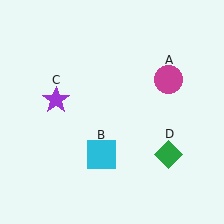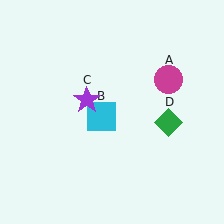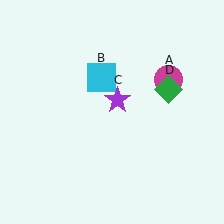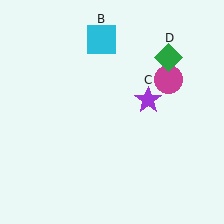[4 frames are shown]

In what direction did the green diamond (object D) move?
The green diamond (object D) moved up.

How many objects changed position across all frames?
3 objects changed position: cyan square (object B), purple star (object C), green diamond (object D).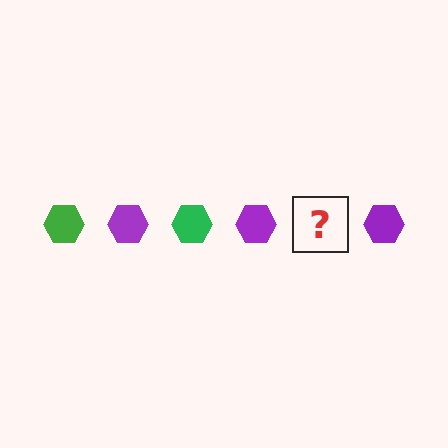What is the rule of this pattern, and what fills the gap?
The rule is that the pattern cycles through green, purple hexagons. The gap should be filled with a green hexagon.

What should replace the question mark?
The question mark should be replaced with a green hexagon.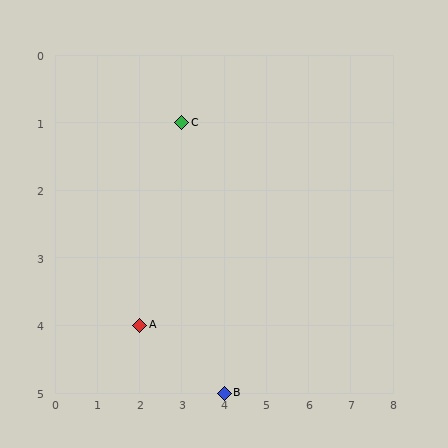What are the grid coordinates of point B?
Point B is at grid coordinates (4, 5).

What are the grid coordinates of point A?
Point A is at grid coordinates (2, 4).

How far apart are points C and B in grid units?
Points C and B are 1 column and 4 rows apart (about 4.1 grid units diagonally).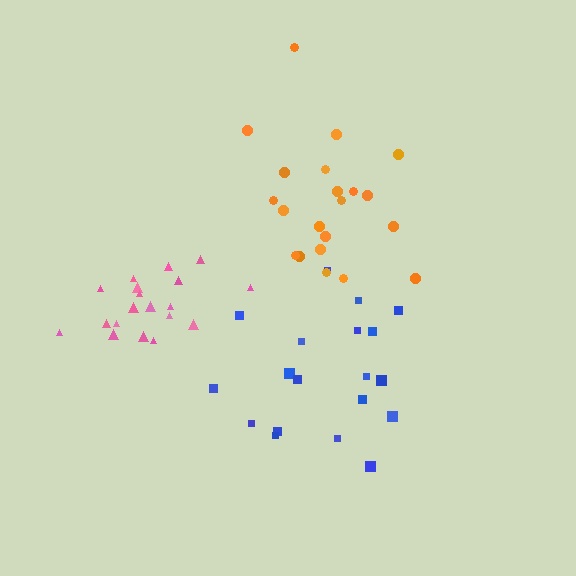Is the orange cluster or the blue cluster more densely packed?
Blue.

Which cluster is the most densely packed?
Pink.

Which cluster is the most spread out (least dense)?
Orange.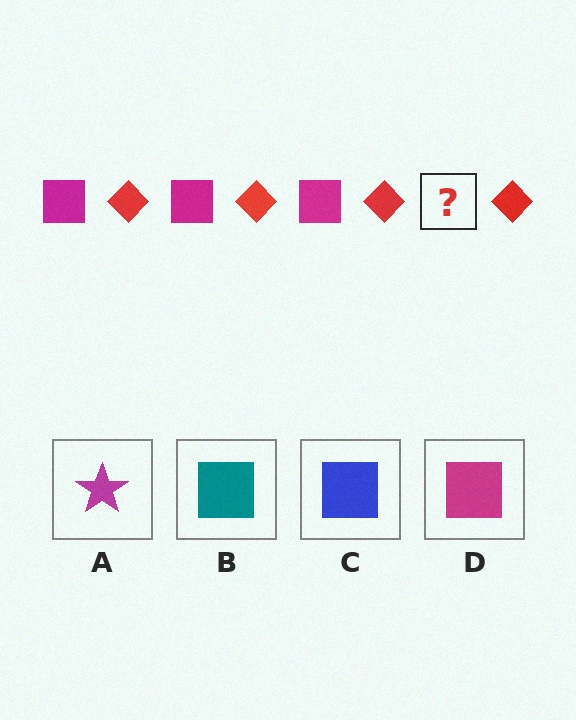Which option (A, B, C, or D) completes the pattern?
D.